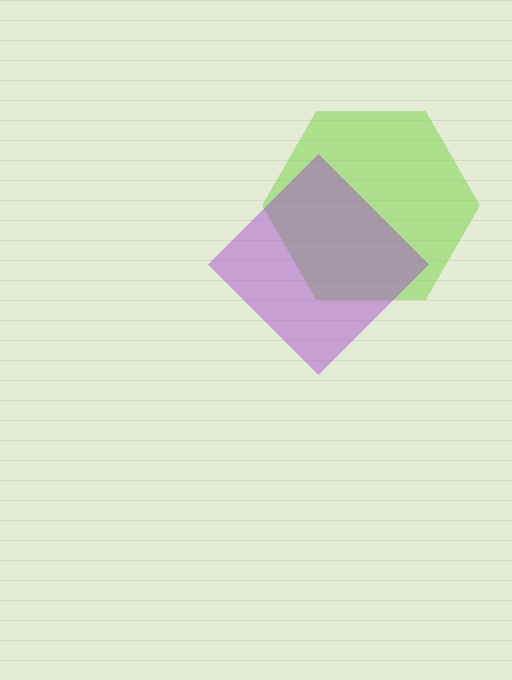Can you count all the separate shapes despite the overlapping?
Yes, there are 2 separate shapes.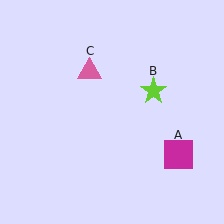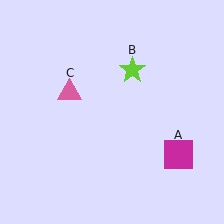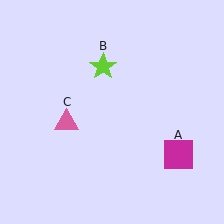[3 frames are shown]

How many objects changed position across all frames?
2 objects changed position: lime star (object B), pink triangle (object C).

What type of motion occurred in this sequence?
The lime star (object B), pink triangle (object C) rotated counterclockwise around the center of the scene.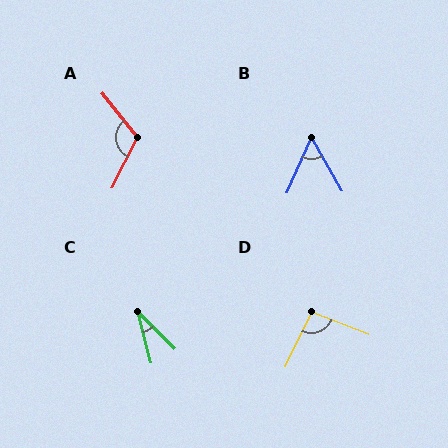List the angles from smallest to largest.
C (30°), B (53°), D (94°), A (114°).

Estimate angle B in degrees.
Approximately 53 degrees.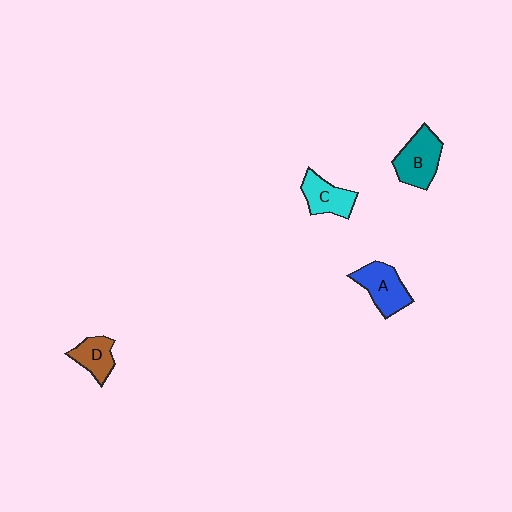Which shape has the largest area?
Shape B (teal).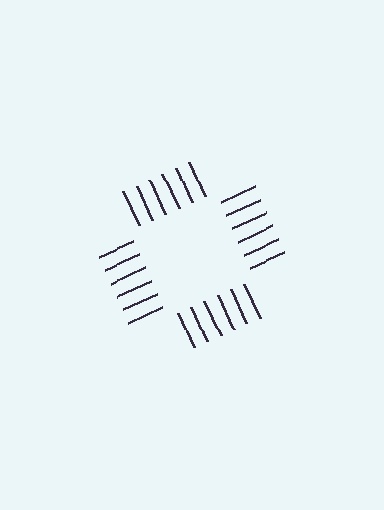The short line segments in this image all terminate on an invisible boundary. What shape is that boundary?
An illusory square — the line segments terminate on its edges but no continuous stroke is drawn.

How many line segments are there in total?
24 — 6 along each of the 4 edges.